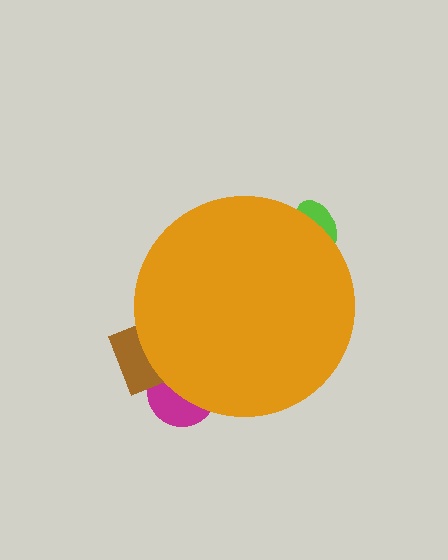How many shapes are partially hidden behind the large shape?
3 shapes are partially hidden.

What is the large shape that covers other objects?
An orange circle.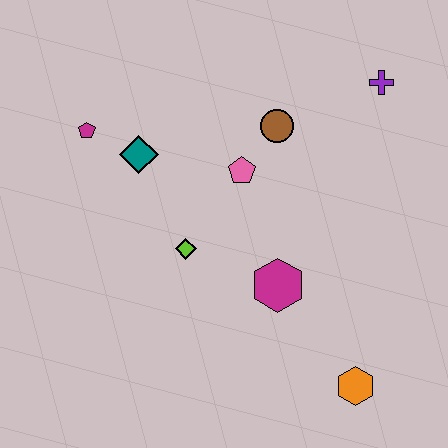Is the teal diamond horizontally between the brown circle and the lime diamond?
No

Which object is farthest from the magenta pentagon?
The orange hexagon is farthest from the magenta pentagon.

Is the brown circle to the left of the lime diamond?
No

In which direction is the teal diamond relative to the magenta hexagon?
The teal diamond is to the left of the magenta hexagon.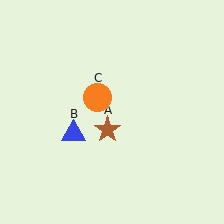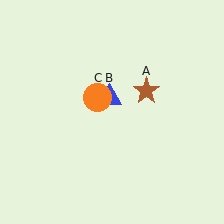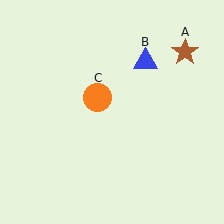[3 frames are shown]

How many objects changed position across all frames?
2 objects changed position: brown star (object A), blue triangle (object B).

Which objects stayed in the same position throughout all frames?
Orange circle (object C) remained stationary.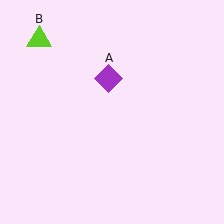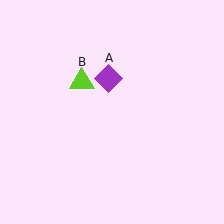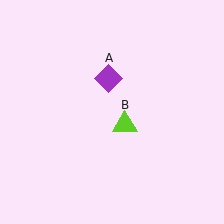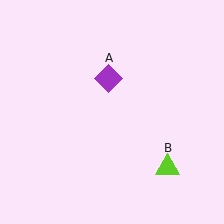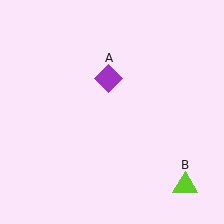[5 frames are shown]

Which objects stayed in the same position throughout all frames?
Purple diamond (object A) remained stationary.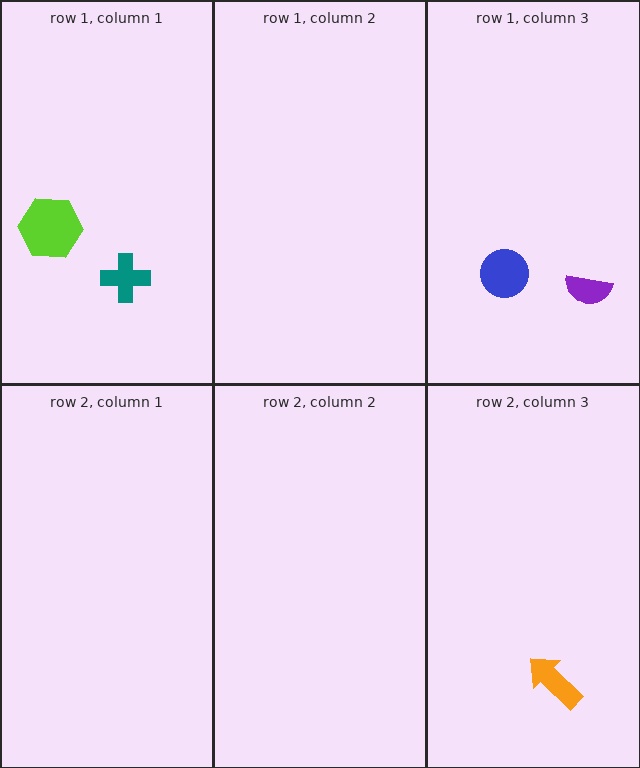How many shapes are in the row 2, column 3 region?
1.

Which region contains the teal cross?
The row 1, column 1 region.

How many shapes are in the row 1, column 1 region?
2.